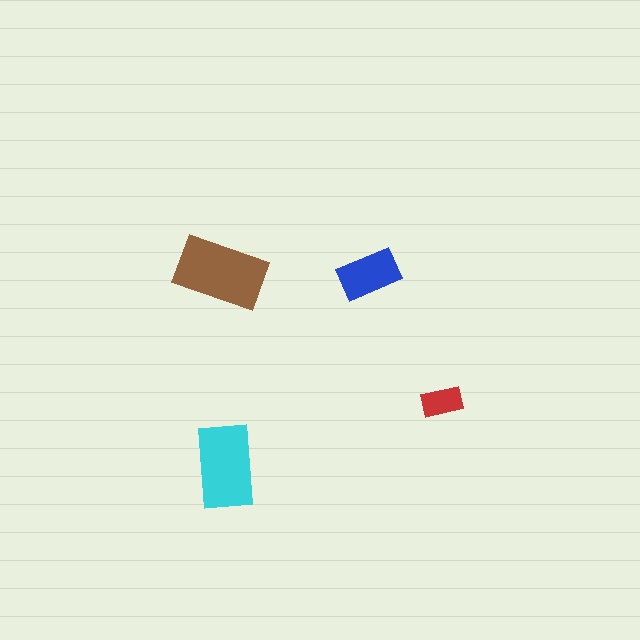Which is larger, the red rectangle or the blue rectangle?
The blue one.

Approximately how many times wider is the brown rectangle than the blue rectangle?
About 1.5 times wider.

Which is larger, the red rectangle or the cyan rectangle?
The cyan one.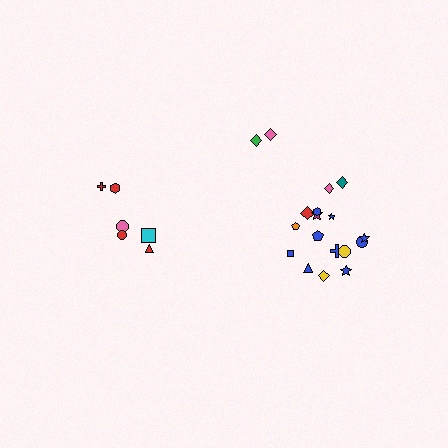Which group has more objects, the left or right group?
The right group.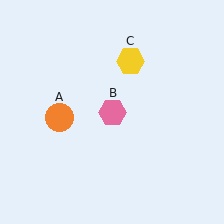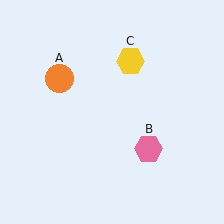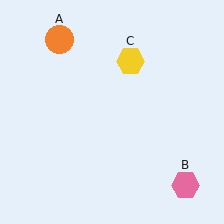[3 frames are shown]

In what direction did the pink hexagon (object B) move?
The pink hexagon (object B) moved down and to the right.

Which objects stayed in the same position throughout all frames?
Yellow hexagon (object C) remained stationary.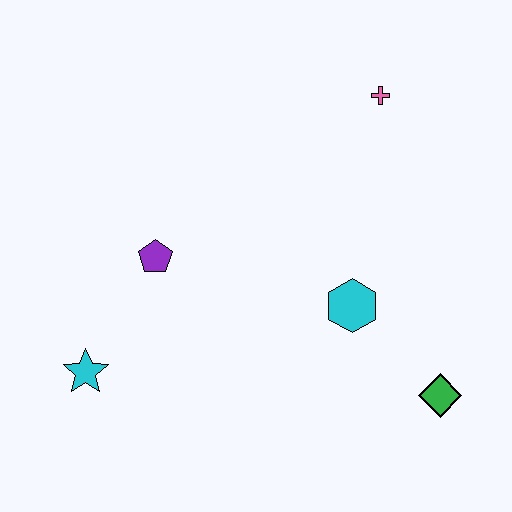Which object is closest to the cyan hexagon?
The green diamond is closest to the cyan hexagon.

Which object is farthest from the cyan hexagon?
The cyan star is farthest from the cyan hexagon.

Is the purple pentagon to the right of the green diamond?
No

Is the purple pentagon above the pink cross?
No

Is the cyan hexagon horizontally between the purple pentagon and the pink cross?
Yes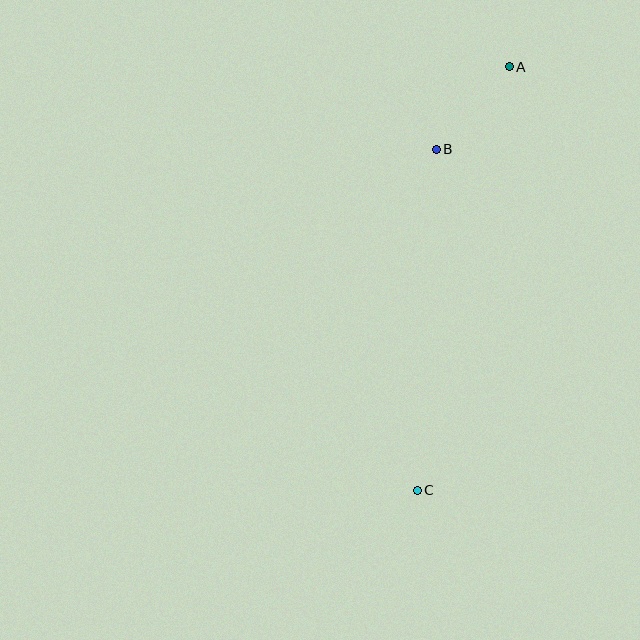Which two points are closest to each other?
Points A and B are closest to each other.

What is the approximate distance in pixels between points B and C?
The distance between B and C is approximately 342 pixels.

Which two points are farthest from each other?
Points A and C are farthest from each other.